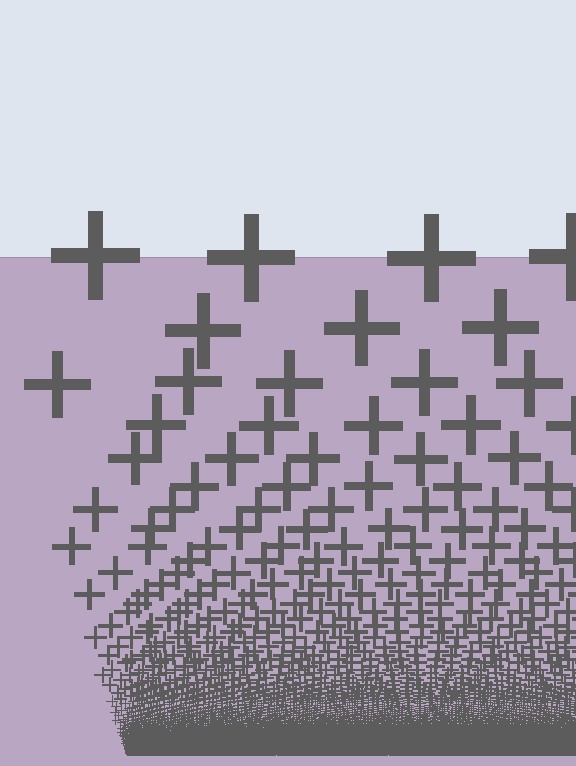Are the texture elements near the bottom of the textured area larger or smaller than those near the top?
Smaller. The gradient is inverted — elements near the bottom are smaller and denser.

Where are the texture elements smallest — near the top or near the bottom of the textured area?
Near the bottom.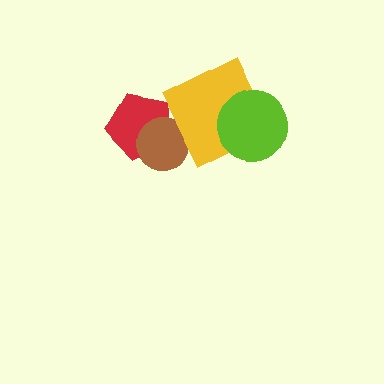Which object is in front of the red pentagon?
The brown circle is in front of the red pentagon.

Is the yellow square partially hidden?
Yes, it is partially covered by another shape.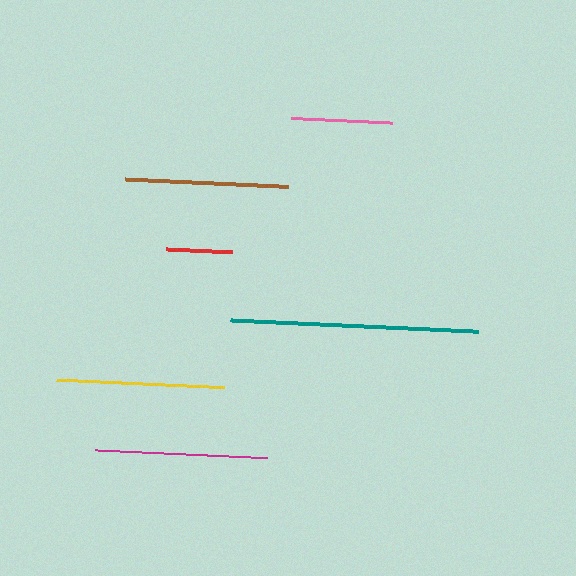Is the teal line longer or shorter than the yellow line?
The teal line is longer than the yellow line.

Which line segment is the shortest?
The red line is the shortest at approximately 65 pixels.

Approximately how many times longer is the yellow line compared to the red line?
The yellow line is approximately 2.6 times the length of the red line.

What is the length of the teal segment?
The teal segment is approximately 248 pixels long.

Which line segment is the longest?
The teal line is the longest at approximately 248 pixels.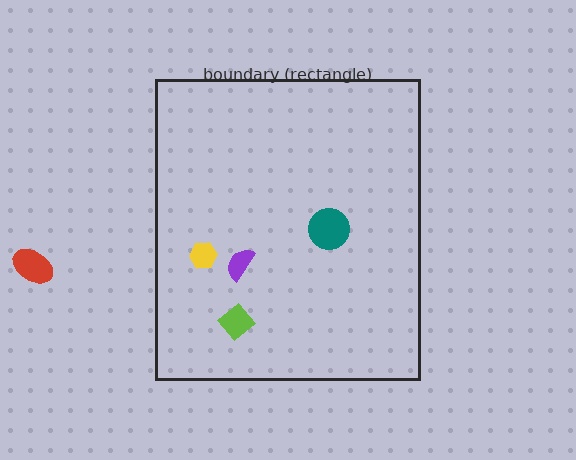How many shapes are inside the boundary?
4 inside, 1 outside.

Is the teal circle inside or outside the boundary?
Inside.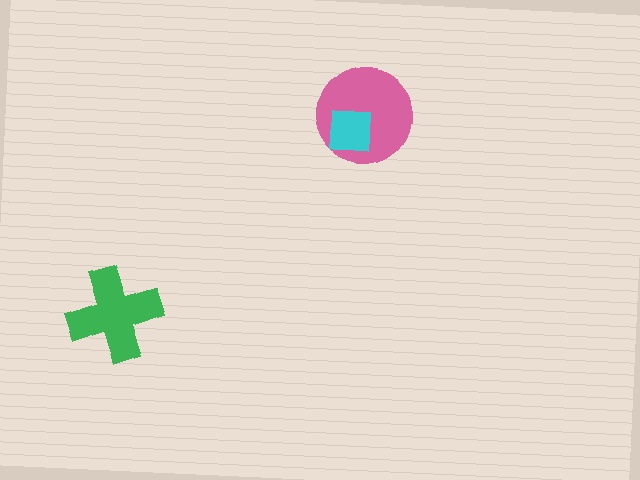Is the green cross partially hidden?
No, no other shape covers it.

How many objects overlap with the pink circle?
1 object overlaps with the pink circle.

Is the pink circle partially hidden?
Yes, it is partially covered by another shape.